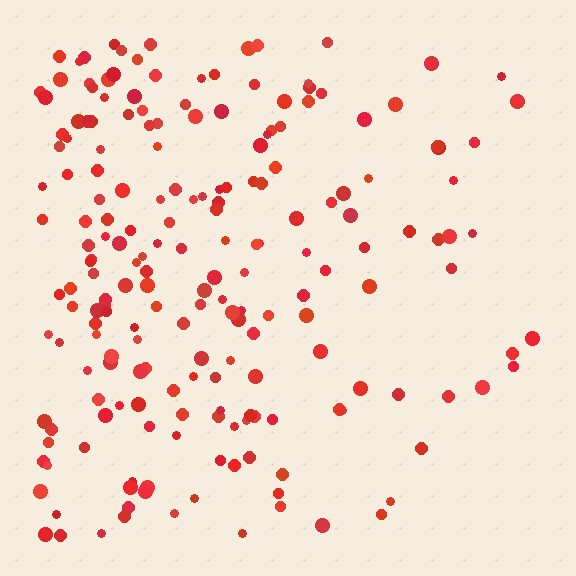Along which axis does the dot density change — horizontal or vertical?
Horizontal.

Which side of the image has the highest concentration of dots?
The left.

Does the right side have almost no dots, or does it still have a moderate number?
Still a moderate number, just noticeably fewer than the left.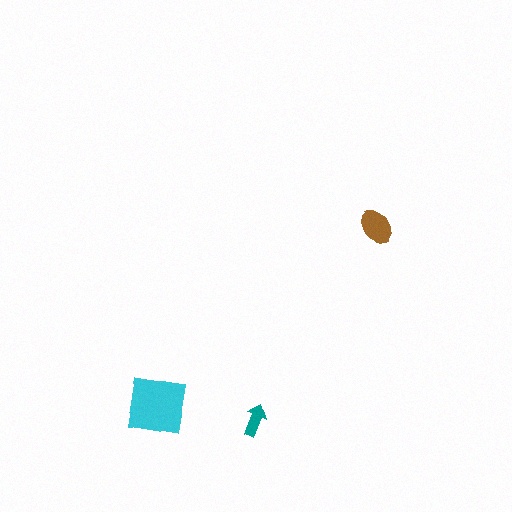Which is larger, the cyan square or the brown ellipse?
The cyan square.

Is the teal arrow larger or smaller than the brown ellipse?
Smaller.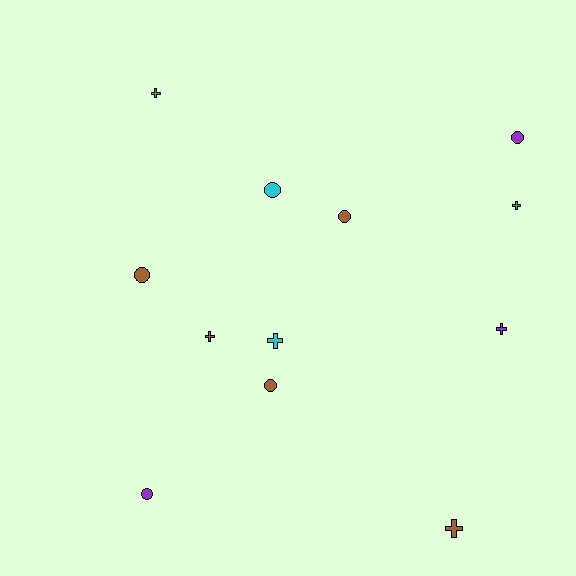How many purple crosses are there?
There is 1 purple cross.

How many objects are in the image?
There are 12 objects.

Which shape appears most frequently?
Cross, with 6 objects.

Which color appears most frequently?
Brown, with 5 objects.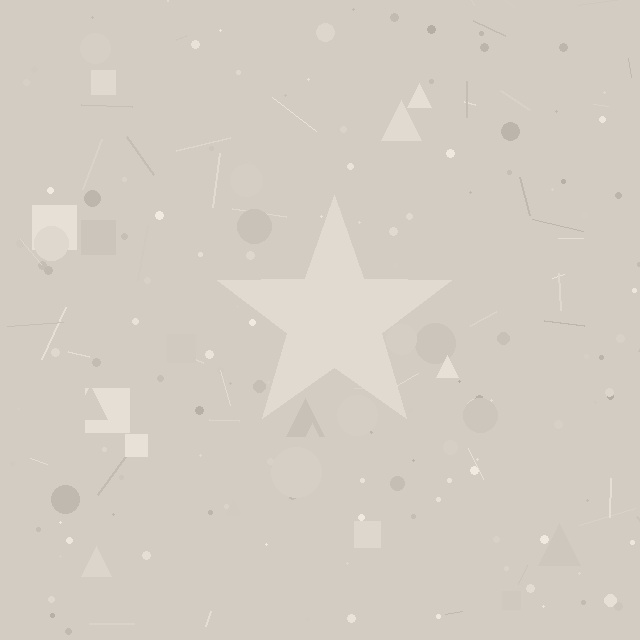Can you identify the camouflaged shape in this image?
The camouflaged shape is a star.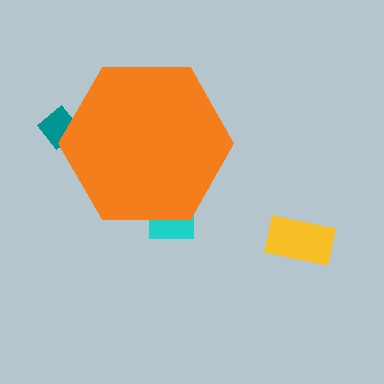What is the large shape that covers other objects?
An orange hexagon.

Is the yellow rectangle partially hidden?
No, the yellow rectangle is fully visible.